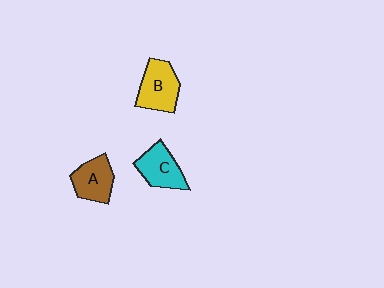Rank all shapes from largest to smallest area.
From largest to smallest: B (yellow), C (cyan), A (brown).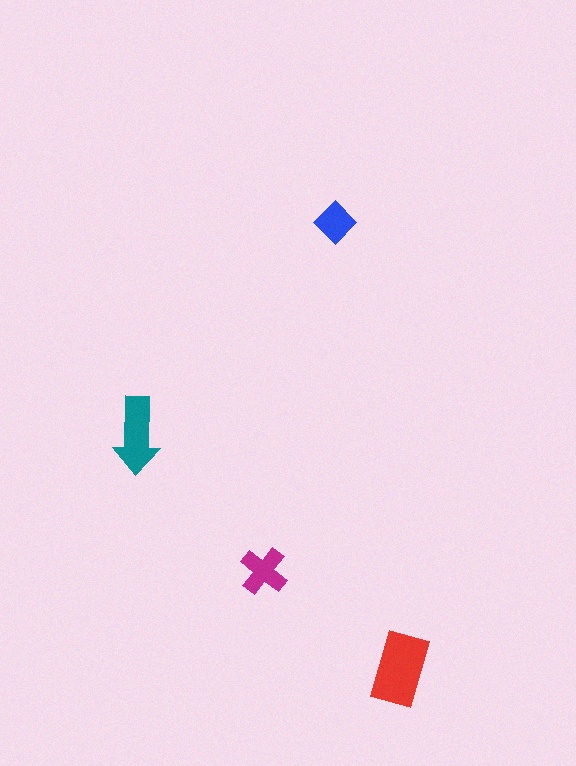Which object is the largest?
The red rectangle.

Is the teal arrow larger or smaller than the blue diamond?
Larger.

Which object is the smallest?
The blue diamond.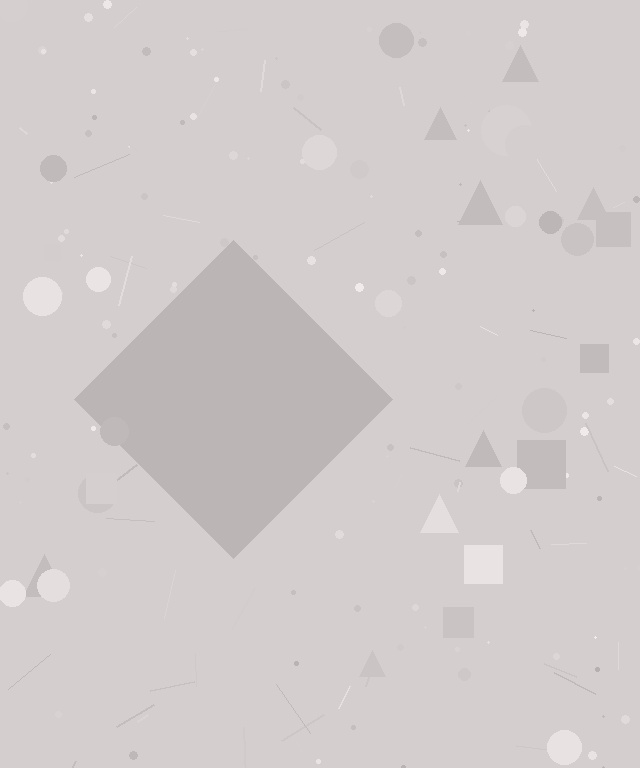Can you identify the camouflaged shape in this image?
The camouflaged shape is a diamond.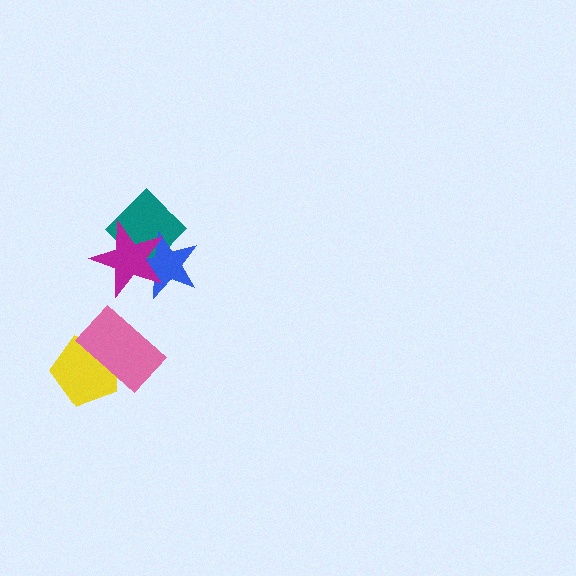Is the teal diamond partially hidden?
Yes, it is partially covered by another shape.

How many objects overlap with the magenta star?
2 objects overlap with the magenta star.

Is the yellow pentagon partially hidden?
Yes, it is partially covered by another shape.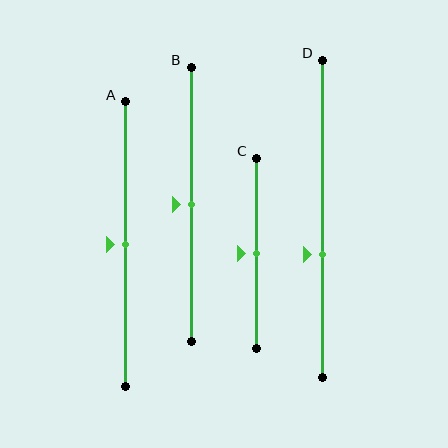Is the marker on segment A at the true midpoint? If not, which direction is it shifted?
Yes, the marker on segment A is at the true midpoint.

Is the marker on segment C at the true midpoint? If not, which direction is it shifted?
Yes, the marker on segment C is at the true midpoint.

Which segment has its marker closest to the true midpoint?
Segment A has its marker closest to the true midpoint.